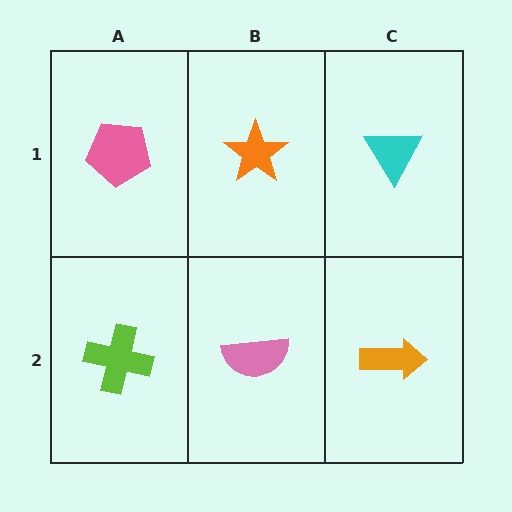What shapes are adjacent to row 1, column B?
A pink semicircle (row 2, column B), a pink pentagon (row 1, column A), a cyan triangle (row 1, column C).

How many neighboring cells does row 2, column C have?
2.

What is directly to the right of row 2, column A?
A pink semicircle.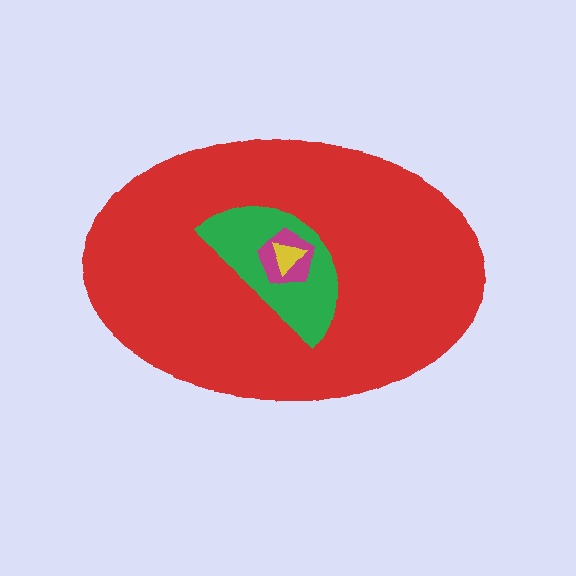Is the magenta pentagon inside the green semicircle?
Yes.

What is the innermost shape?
The yellow triangle.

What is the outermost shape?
The red ellipse.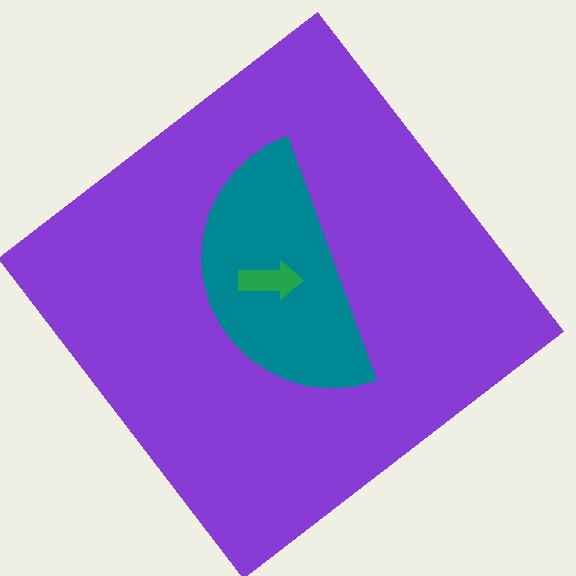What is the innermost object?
The green arrow.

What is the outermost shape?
The purple diamond.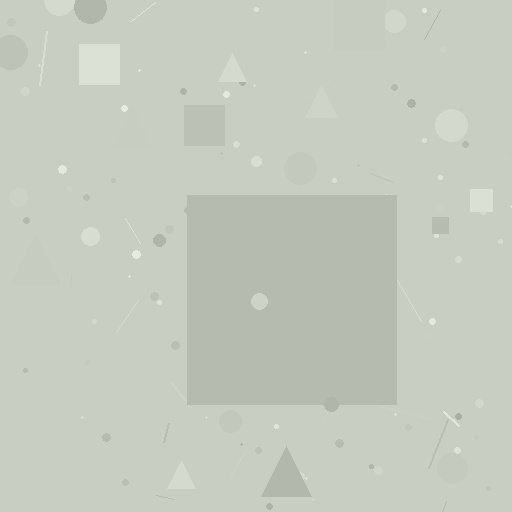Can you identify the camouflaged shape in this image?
The camouflaged shape is a square.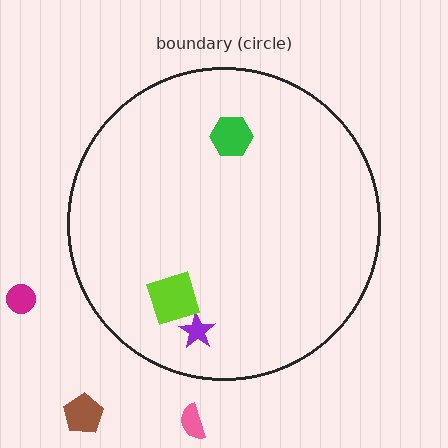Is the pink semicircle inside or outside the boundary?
Outside.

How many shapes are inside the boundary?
3 inside, 3 outside.